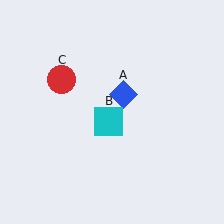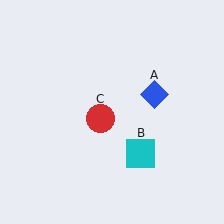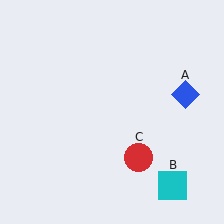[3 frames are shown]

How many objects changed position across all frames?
3 objects changed position: blue diamond (object A), cyan square (object B), red circle (object C).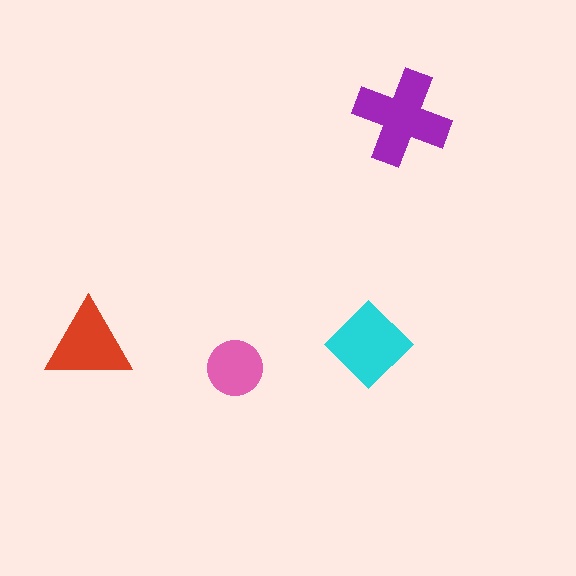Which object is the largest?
The purple cross.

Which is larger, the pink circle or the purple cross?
The purple cross.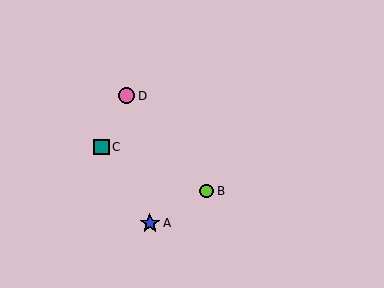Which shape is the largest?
The blue star (labeled A) is the largest.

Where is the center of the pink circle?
The center of the pink circle is at (127, 96).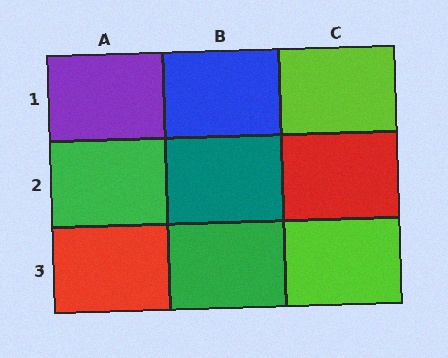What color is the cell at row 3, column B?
Green.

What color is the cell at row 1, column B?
Blue.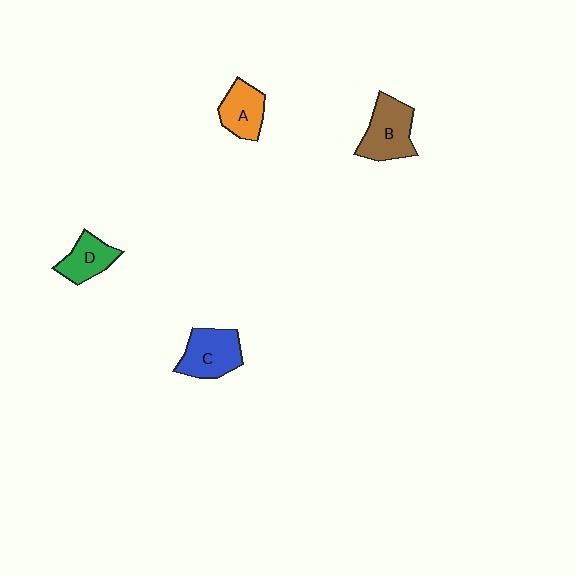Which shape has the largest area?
Shape B (brown).